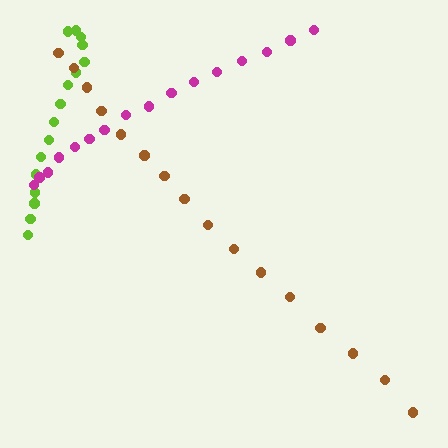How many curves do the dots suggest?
There are 3 distinct paths.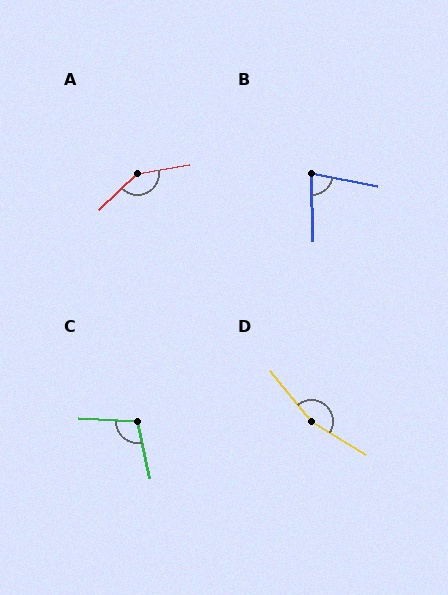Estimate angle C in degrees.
Approximately 104 degrees.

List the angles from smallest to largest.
B (78°), C (104°), A (146°), D (160°).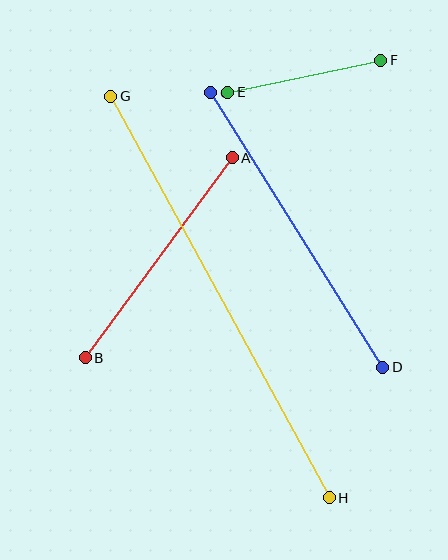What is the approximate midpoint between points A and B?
The midpoint is at approximately (159, 258) pixels.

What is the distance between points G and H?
The distance is approximately 457 pixels.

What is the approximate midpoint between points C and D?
The midpoint is at approximately (297, 230) pixels.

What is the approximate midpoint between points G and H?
The midpoint is at approximately (220, 297) pixels.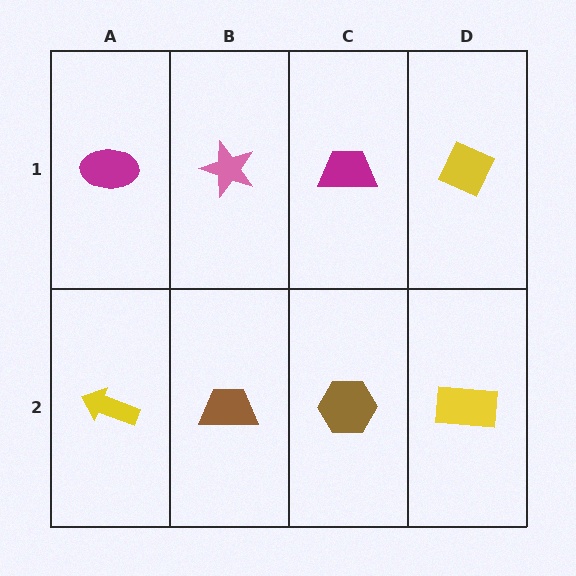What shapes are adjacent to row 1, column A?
A yellow arrow (row 2, column A), a pink star (row 1, column B).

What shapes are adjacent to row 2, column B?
A pink star (row 1, column B), a yellow arrow (row 2, column A), a brown hexagon (row 2, column C).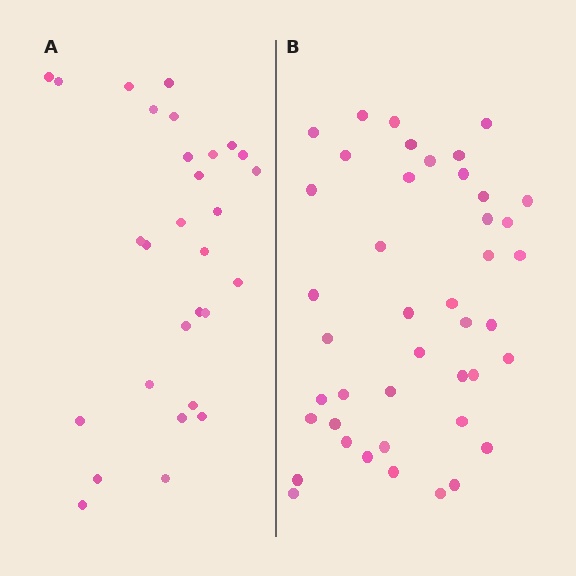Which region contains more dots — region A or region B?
Region B (the right region) has more dots.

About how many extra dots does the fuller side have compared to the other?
Region B has approximately 15 more dots than region A.